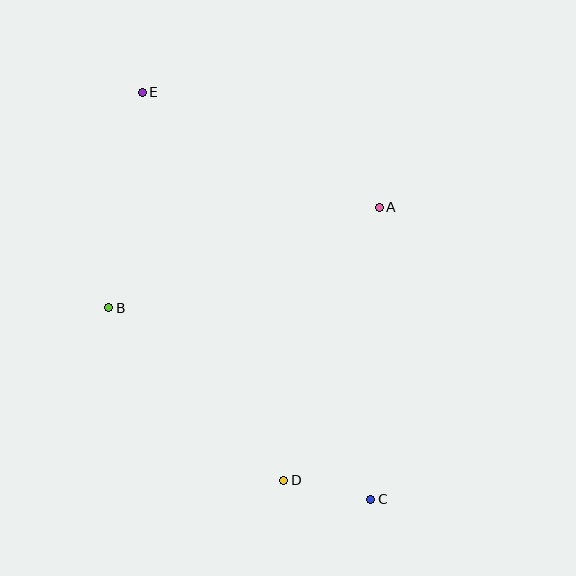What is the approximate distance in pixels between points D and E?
The distance between D and E is approximately 413 pixels.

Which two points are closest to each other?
Points C and D are closest to each other.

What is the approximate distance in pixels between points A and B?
The distance between A and B is approximately 288 pixels.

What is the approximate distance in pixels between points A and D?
The distance between A and D is approximately 289 pixels.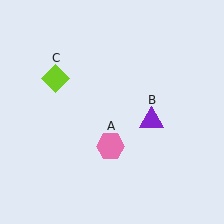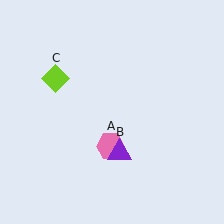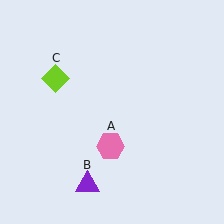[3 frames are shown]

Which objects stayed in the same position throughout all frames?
Pink hexagon (object A) and lime diamond (object C) remained stationary.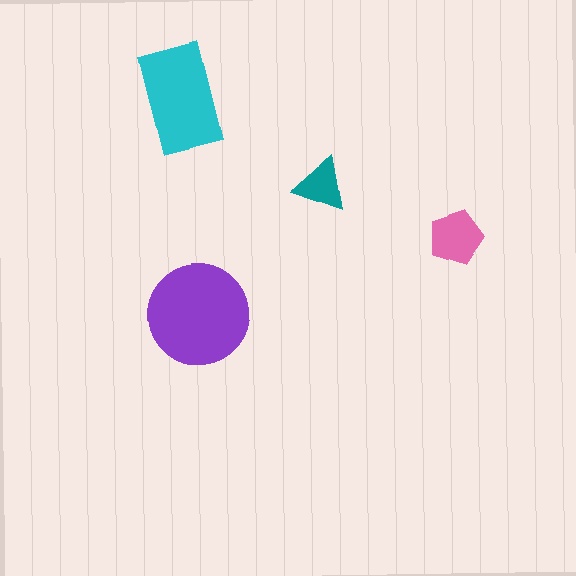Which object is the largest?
The purple circle.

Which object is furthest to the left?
The cyan rectangle is leftmost.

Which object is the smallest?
The teal triangle.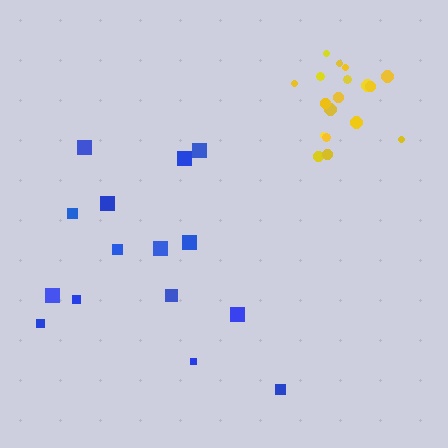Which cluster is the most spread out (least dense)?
Blue.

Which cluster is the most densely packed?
Yellow.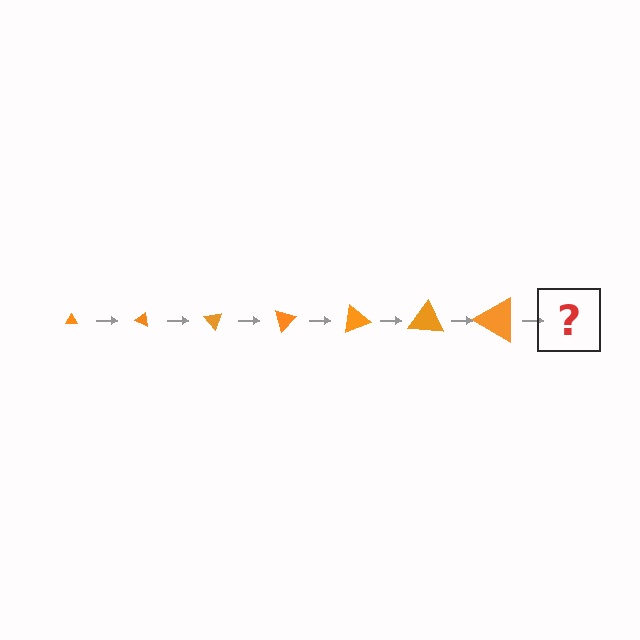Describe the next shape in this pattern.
It should be a triangle, larger than the previous one and rotated 175 degrees from the start.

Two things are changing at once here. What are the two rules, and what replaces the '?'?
The two rules are that the triangle grows larger each step and it rotates 25 degrees each step. The '?' should be a triangle, larger than the previous one and rotated 175 degrees from the start.